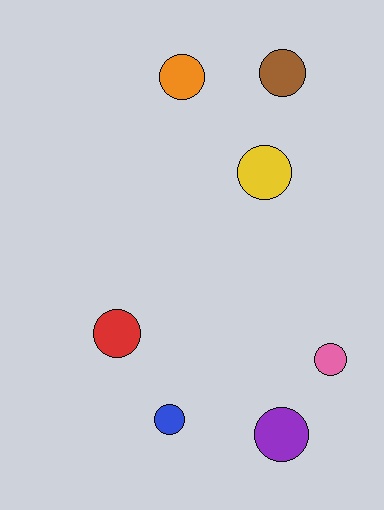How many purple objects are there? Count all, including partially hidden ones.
There is 1 purple object.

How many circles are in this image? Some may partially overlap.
There are 7 circles.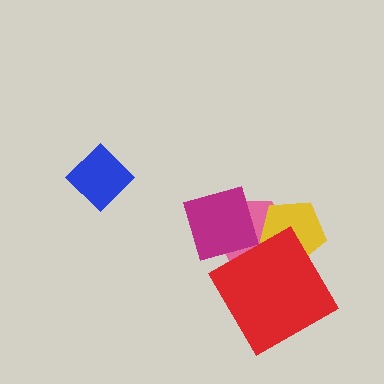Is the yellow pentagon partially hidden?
Yes, it is partially covered by another shape.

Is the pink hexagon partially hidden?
Yes, it is partially covered by another shape.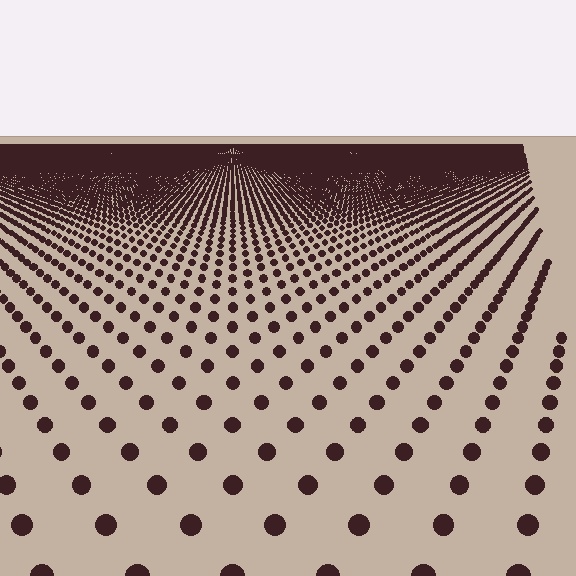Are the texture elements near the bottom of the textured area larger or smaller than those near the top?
Larger. Near the bottom, elements are closer to the viewer and appear at a bigger on-screen size.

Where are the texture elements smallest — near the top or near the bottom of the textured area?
Near the top.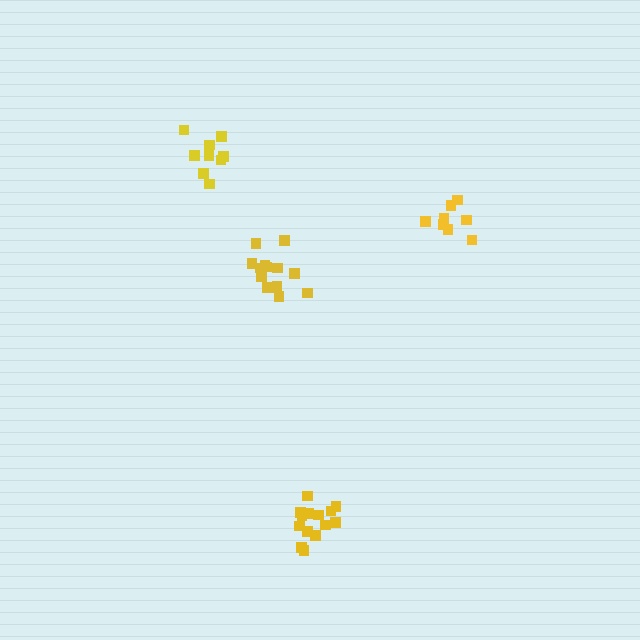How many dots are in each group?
Group 1: 8 dots, Group 2: 14 dots, Group 3: 14 dots, Group 4: 9 dots (45 total).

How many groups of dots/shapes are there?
There are 4 groups.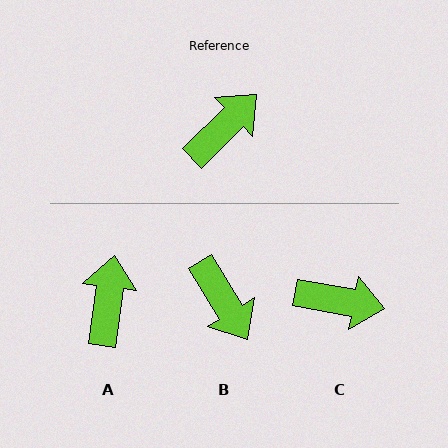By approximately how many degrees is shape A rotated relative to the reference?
Approximately 37 degrees counter-clockwise.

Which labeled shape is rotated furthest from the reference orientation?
B, about 103 degrees away.